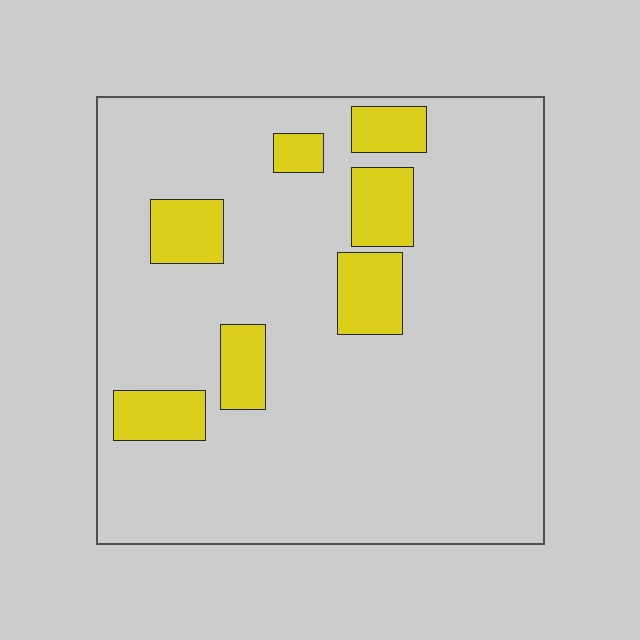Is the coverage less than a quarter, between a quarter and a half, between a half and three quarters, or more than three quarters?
Less than a quarter.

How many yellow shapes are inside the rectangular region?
7.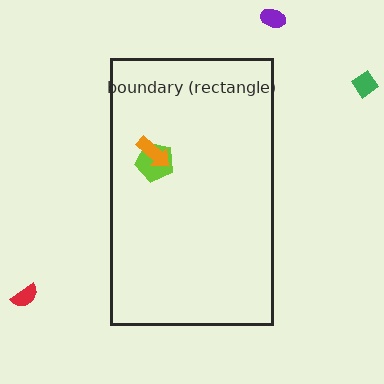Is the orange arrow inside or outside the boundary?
Inside.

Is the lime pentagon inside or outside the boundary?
Inside.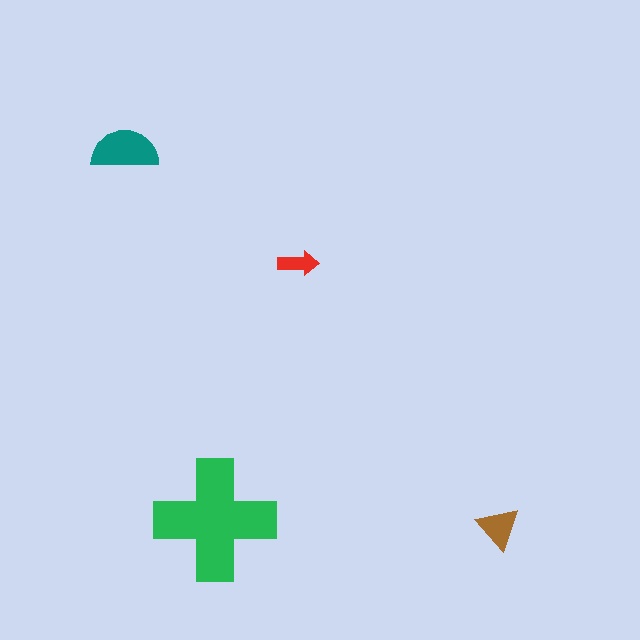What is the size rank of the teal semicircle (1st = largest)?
2nd.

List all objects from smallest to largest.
The red arrow, the brown triangle, the teal semicircle, the green cross.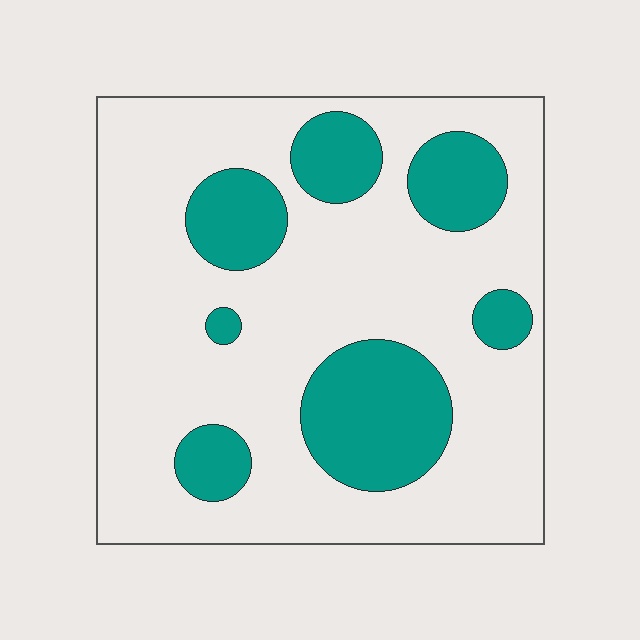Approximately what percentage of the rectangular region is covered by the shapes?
Approximately 25%.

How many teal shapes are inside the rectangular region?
7.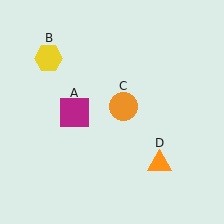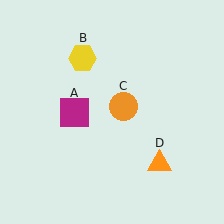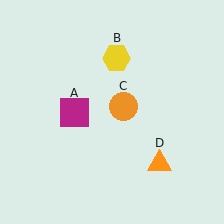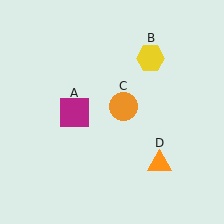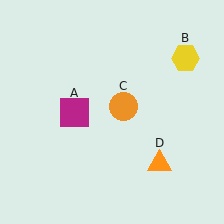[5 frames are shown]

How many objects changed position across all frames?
1 object changed position: yellow hexagon (object B).